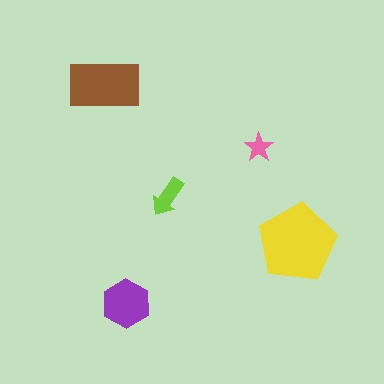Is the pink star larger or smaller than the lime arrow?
Smaller.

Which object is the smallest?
The pink star.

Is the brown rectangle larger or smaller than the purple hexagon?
Larger.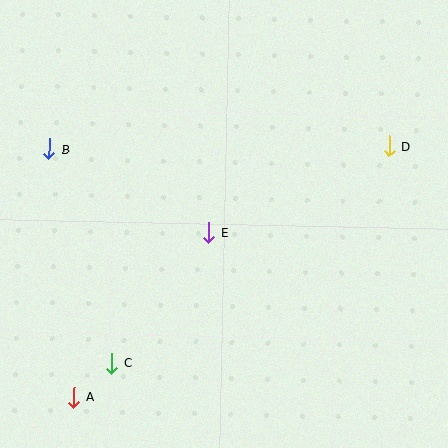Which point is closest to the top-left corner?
Point B is closest to the top-left corner.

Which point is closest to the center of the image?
Point E at (209, 232) is closest to the center.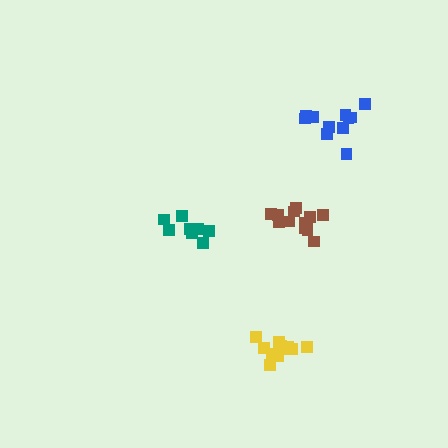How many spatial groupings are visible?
There are 4 spatial groupings.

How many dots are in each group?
Group 1: 8 dots, Group 2: 12 dots, Group 3: 13 dots, Group 4: 11 dots (44 total).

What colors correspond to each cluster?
The clusters are colored: teal, yellow, brown, blue.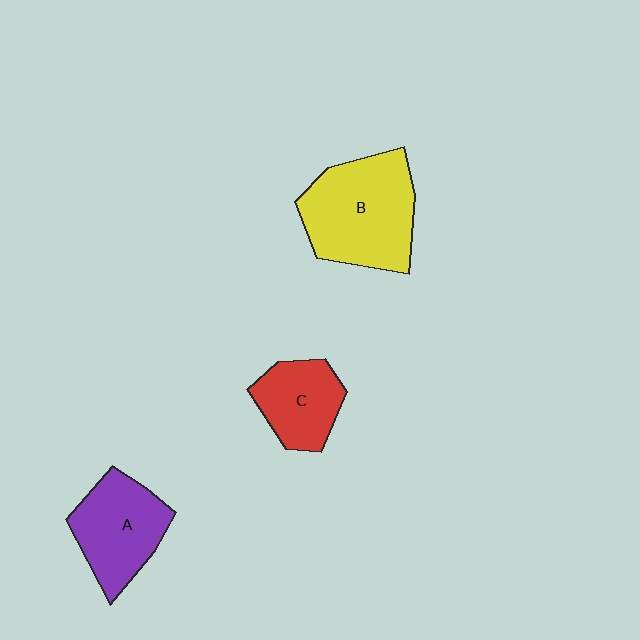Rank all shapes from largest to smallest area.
From largest to smallest: B (yellow), A (purple), C (red).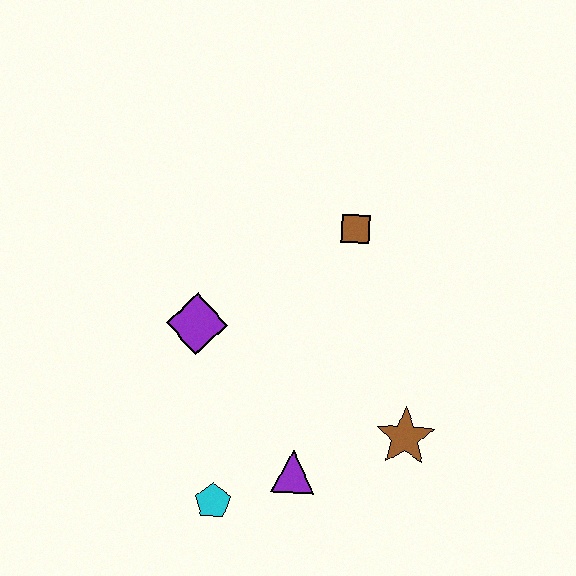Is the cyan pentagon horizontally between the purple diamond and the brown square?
Yes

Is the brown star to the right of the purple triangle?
Yes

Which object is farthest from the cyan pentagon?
The brown square is farthest from the cyan pentagon.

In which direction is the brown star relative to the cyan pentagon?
The brown star is to the right of the cyan pentagon.